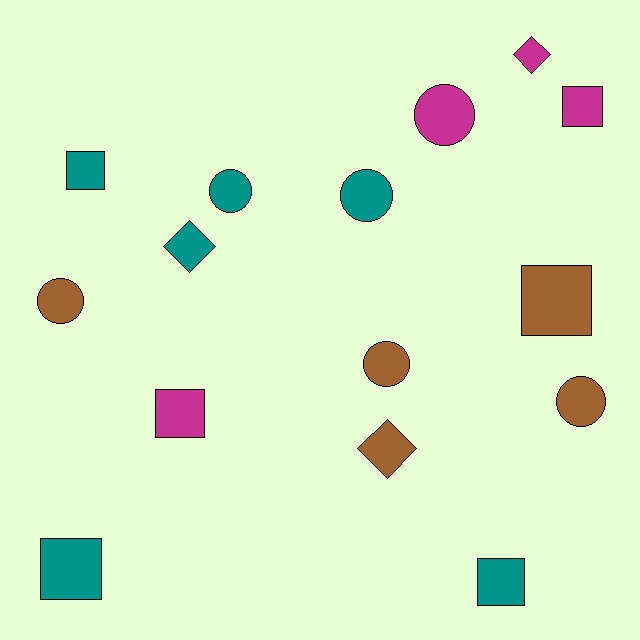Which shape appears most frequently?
Square, with 6 objects.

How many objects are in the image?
There are 15 objects.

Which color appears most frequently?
Teal, with 6 objects.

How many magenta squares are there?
There are 2 magenta squares.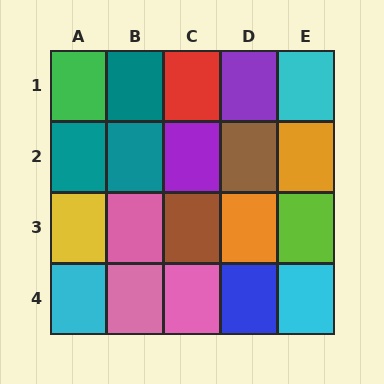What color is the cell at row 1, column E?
Cyan.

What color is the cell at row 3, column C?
Brown.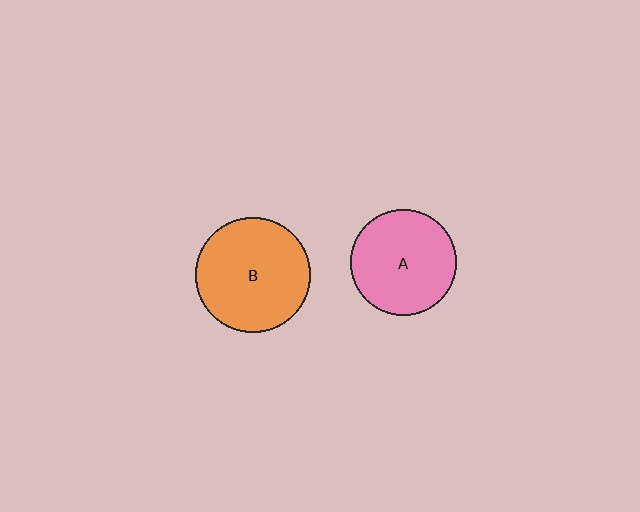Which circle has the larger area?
Circle B (orange).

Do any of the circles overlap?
No, none of the circles overlap.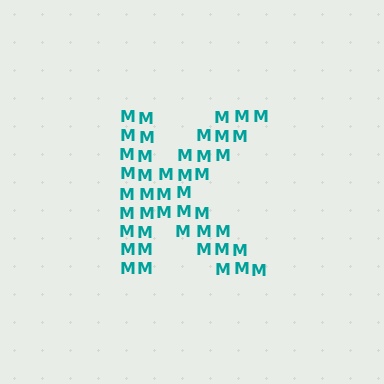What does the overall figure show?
The overall figure shows the letter K.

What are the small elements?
The small elements are letter M's.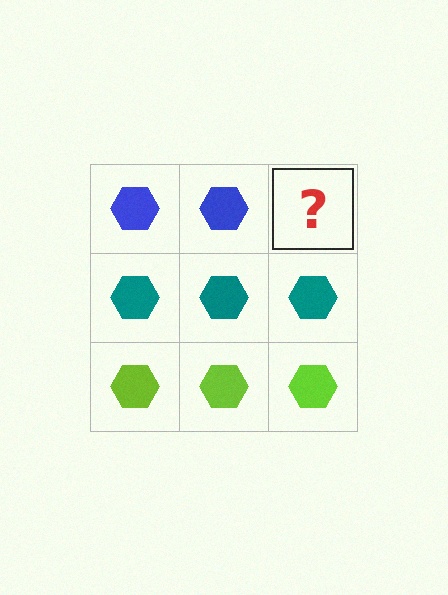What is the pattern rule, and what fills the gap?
The rule is that each row has a consistent color. The gap should be filled with a blue hexagon.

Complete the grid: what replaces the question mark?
The question mark should be replaced with a blue hexagon.